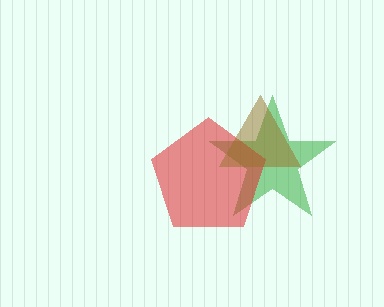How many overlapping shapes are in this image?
There are 3 overlapping shapes in the image.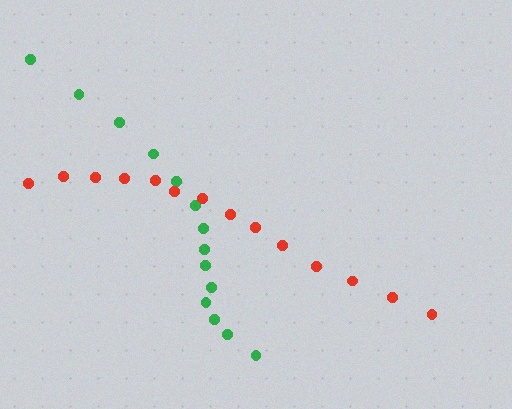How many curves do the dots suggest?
There are 2 distinct paths.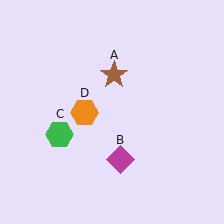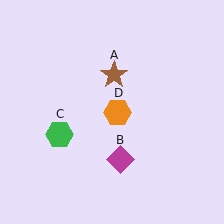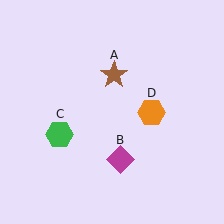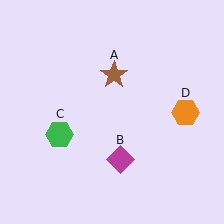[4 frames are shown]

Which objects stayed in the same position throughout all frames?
Brown star (object A) and magenta diamond (object B) and green hexagon (object C) remained stationary.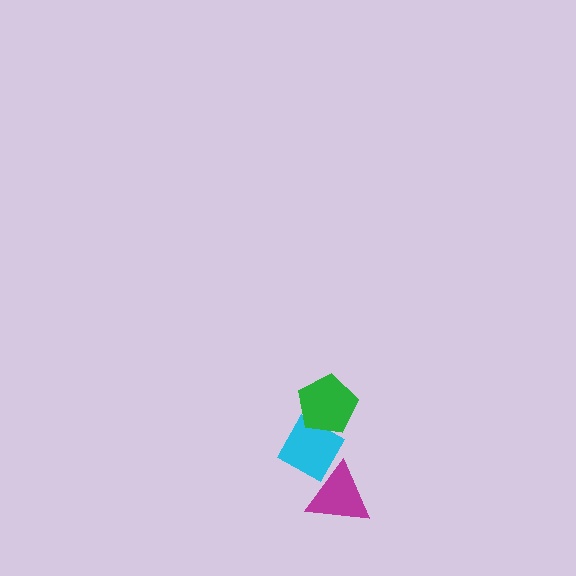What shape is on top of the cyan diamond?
The green pentagon is on top of the cyan diamond.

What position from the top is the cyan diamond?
The cyan diamond is 2nd from the top.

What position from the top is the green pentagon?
The green pentagon is 1st from the top.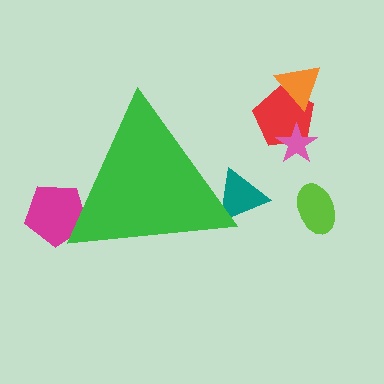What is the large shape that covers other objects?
A green triangle.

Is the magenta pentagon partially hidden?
Yes, the magenta pentagon is partially hidden behind the green triangle.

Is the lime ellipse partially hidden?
No, the lime ellipse is fully visible.